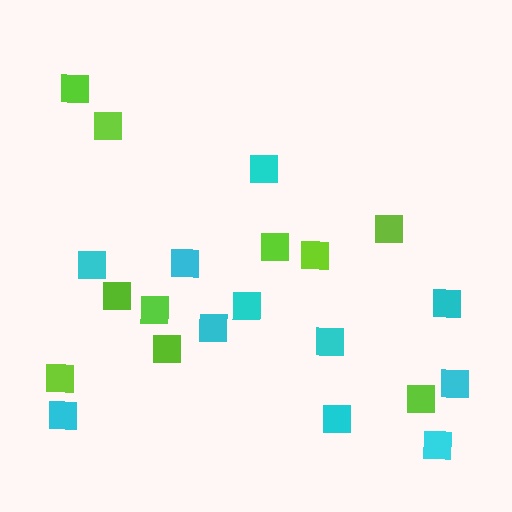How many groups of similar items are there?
There are 2 groups: one group of cyan squares (11) and one group of lime squares (10).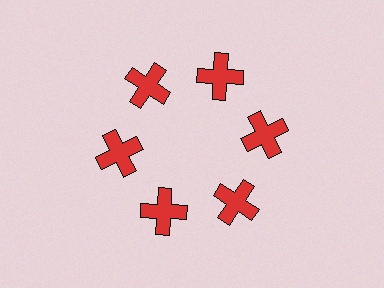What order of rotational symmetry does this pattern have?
This pattern has 6-fold rotational symmetry.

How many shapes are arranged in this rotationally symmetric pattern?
There are 6 shapes, arranged in 6 groups of 1.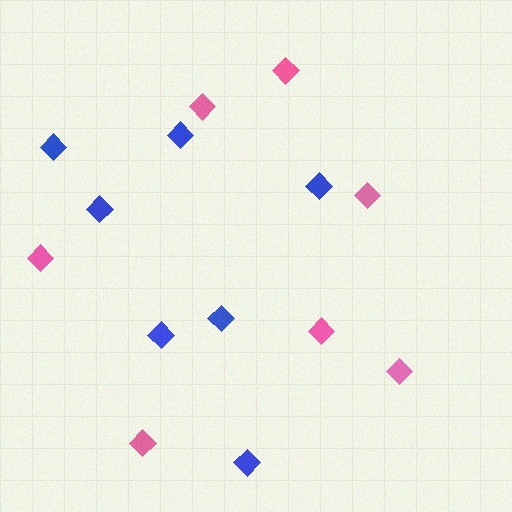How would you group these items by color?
There are 2 groups: one group of pink diamonds (7) and one group of blue diamonds (7).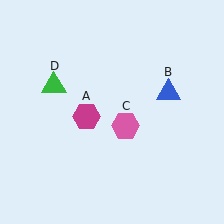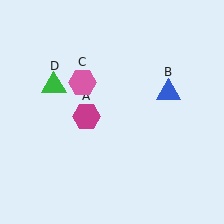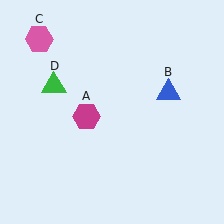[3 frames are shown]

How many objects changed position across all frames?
1 object changed position: pink hexagon (object C).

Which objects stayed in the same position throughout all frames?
Magenta hexagon (object A) and blue triangle (object B) and green triangle (object D) remained stationary.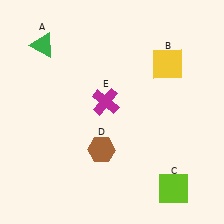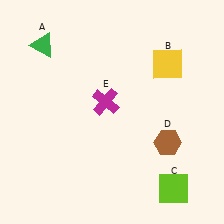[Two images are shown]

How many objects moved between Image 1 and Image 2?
1 object moved between the two images.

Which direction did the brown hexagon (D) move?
The brown hexagon (D) moved right.